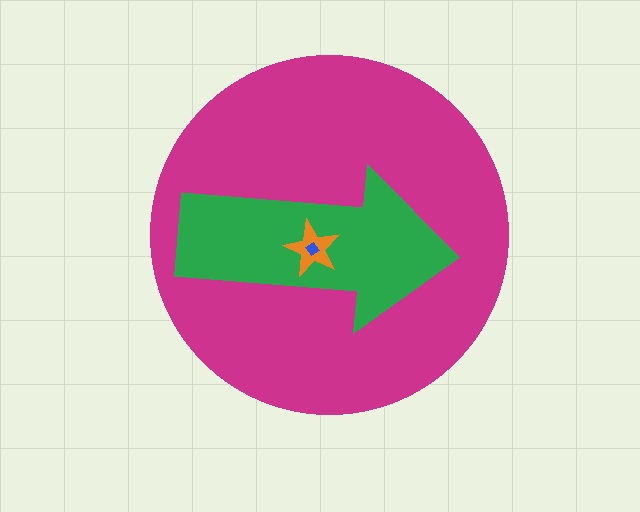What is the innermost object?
The blue diamond.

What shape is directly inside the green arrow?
The orange star.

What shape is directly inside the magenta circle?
The green arrow.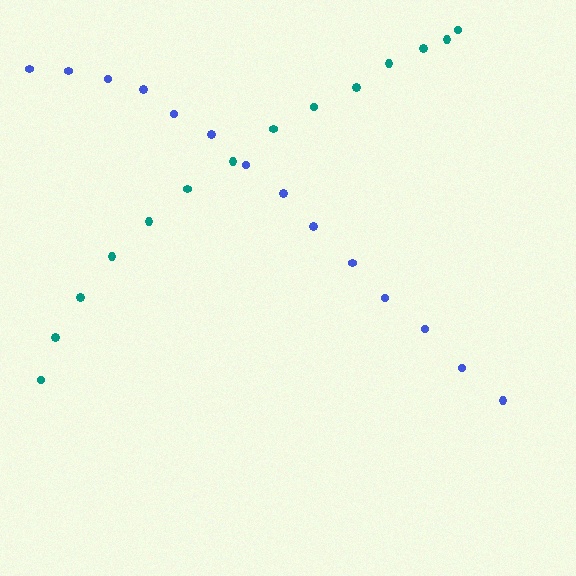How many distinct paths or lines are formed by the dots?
There are 2 distinct paths.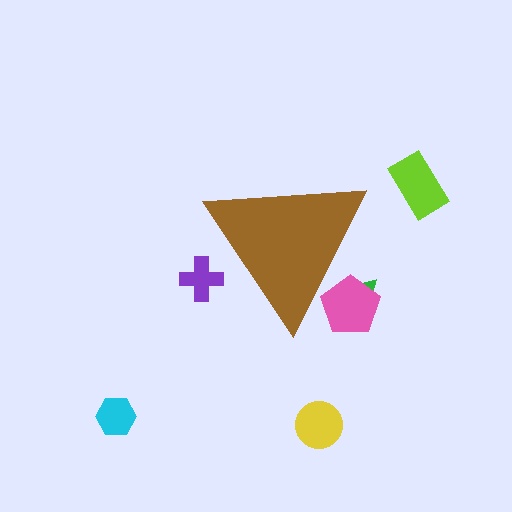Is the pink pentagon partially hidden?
Yes, the pink pentagon is partially hidden behind the brown triangle.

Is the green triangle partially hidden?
Yes, the green triangle is partially hidden behind the brown triangle.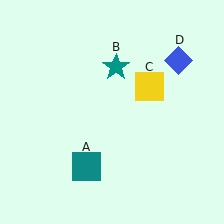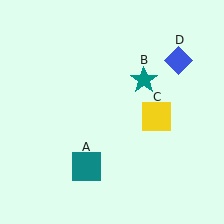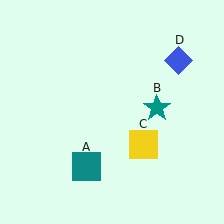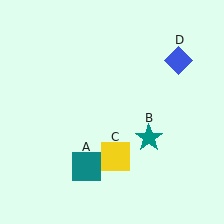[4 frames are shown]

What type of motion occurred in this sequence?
The teal star (object B), yellow square (object C) rotated clockwise around the center of the scene.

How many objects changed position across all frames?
2 objects changed position: teal star (object B), yellow square (object C).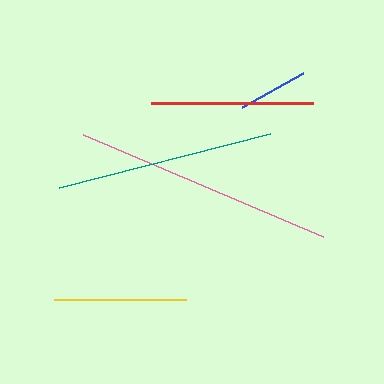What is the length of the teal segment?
The teal segment is approximately 218 pixels long.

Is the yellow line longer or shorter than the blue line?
The yellow line is longer than the blue line.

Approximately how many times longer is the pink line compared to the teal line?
The pink line is approximately 1.2 times the length of the teal line.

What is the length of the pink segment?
The pink segment is approximately 260 pixels long.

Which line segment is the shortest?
The blue line is the shortest at approximately 70 pixels.